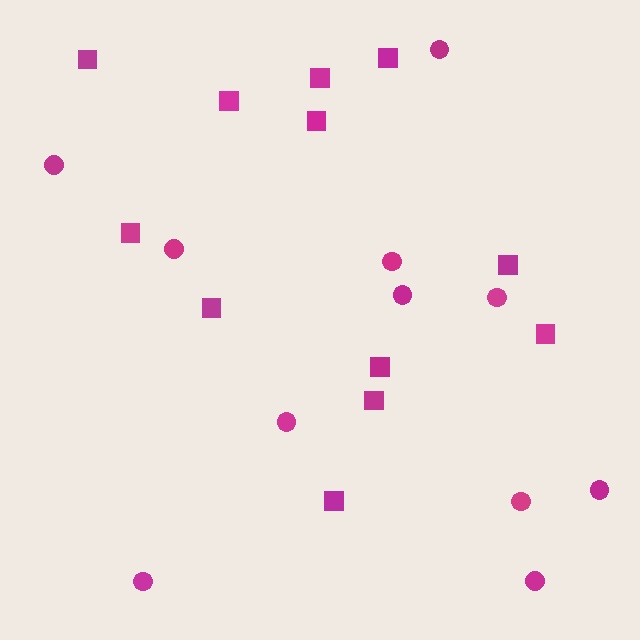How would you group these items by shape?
There are 2 groups: one group of circles (11) and one group of squares (12).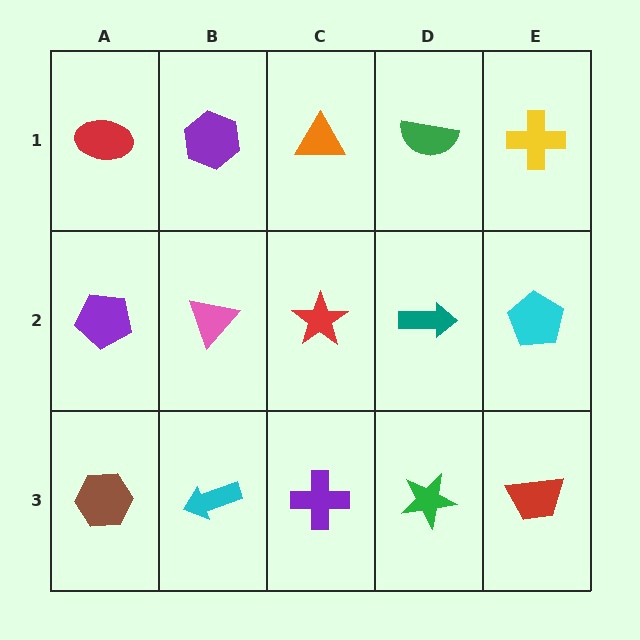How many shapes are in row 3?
5 shapes.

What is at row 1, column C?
An orange triangle.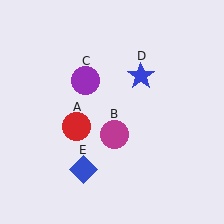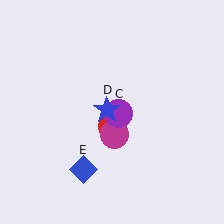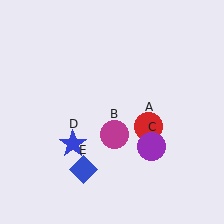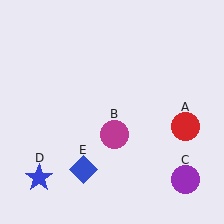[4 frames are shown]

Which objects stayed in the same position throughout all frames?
Magenta circle (object B) and blue diamond (object E) remained stationary.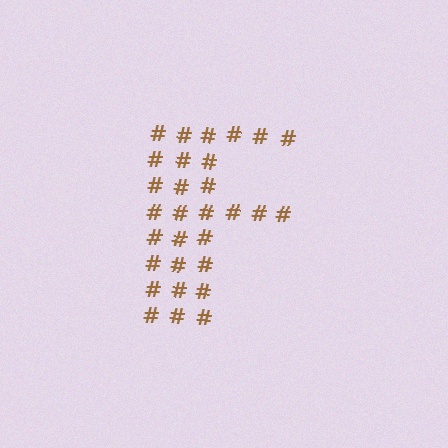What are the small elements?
The small elements are hash symbols.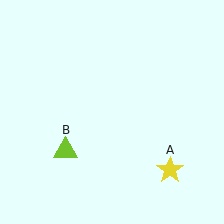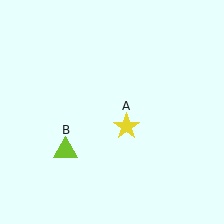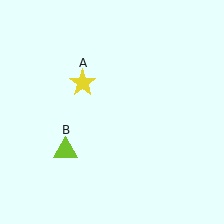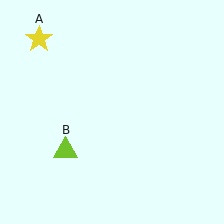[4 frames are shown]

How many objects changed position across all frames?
1 object changed position: yellow star (object A).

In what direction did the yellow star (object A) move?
The yellow star (object A) moved up and to the left.